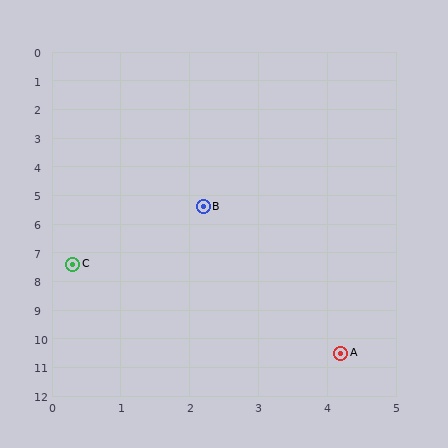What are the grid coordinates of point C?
Point C is at approximately (0.3, 7.4).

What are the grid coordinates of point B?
Point B is at approximately (2.2, 5.4).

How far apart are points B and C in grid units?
Points B and C are about 2.8 grid units apart.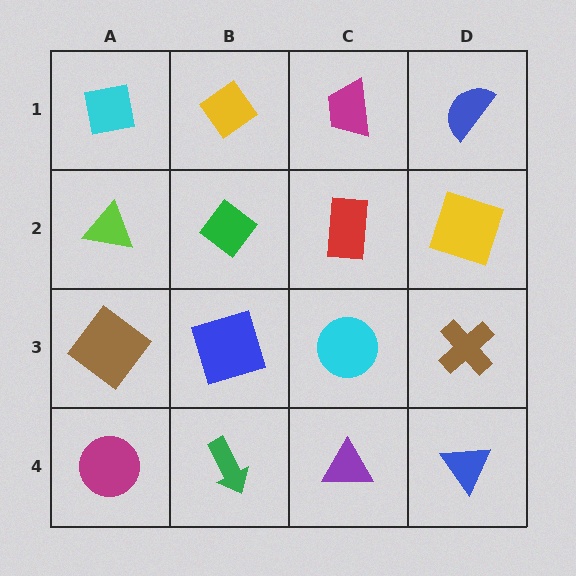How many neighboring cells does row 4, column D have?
2.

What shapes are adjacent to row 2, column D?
A blue semicircle (row 1, column D), a brown cross (row 3, column D), a red rectangle (row 2, column C).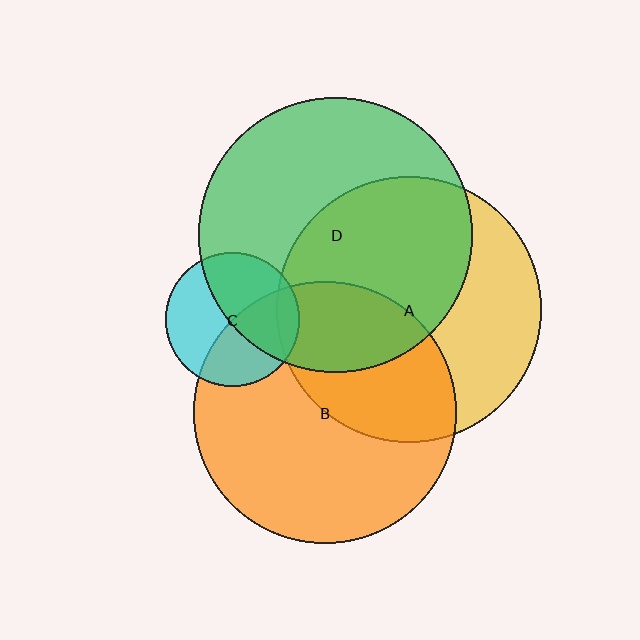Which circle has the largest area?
Circle D (green).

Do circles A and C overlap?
Yes.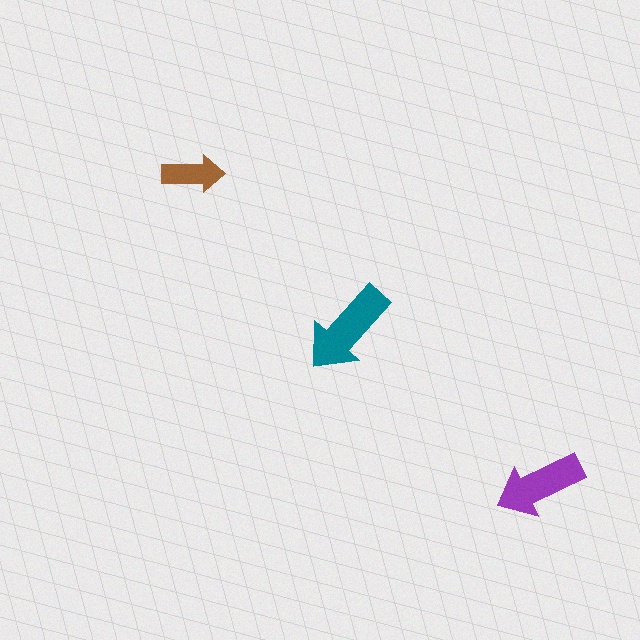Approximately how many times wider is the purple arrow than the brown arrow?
About 1.5 times wider.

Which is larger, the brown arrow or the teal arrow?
The teal one.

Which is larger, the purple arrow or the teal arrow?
The teal one.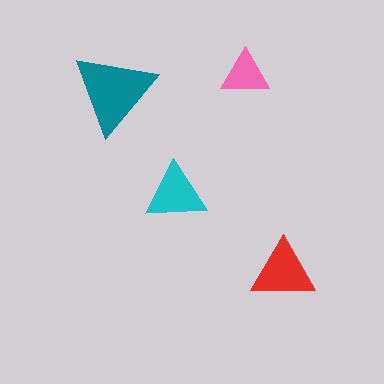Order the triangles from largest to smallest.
the teal one, the red one, the cyan one, the pink one.